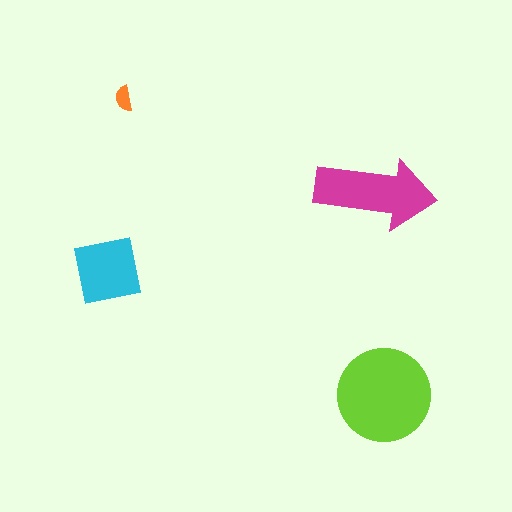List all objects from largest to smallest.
The lime circle, the magenta arrow, the cyan square, the orange semicircle.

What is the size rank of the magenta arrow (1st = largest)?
2nd.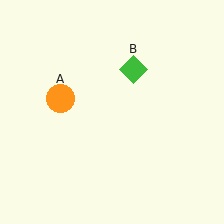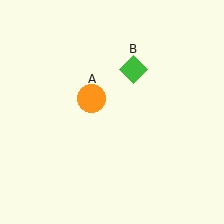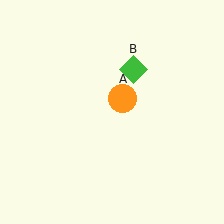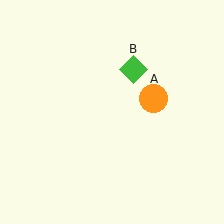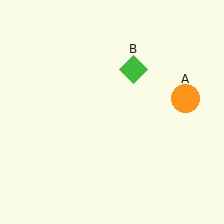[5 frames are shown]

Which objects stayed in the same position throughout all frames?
Green diamond (object B) remained stationary.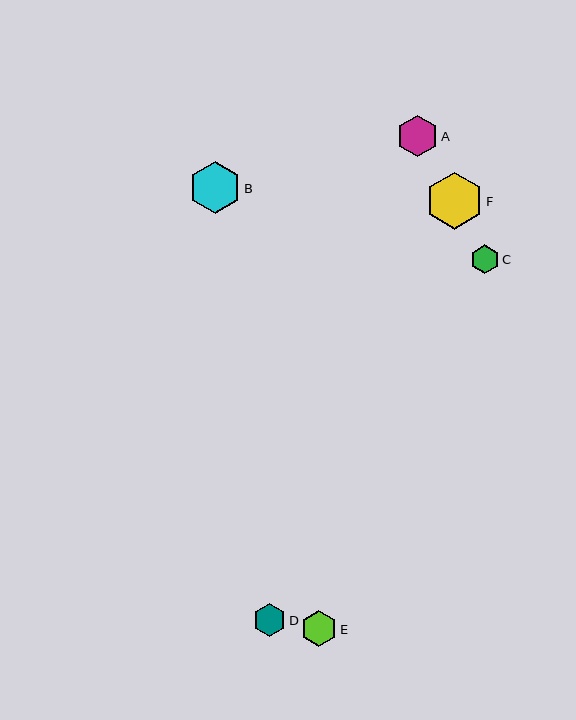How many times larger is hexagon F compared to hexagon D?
Hexagon F is approximately 1.7 times the size of hexagon D.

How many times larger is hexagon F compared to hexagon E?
Hexagon F is approximately 1.6 times the size of hexagon E.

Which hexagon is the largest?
Hexagon F is the largest with a size of approximately 57 pixels.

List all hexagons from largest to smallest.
From largest to smallest: F, B, A, E, D, C.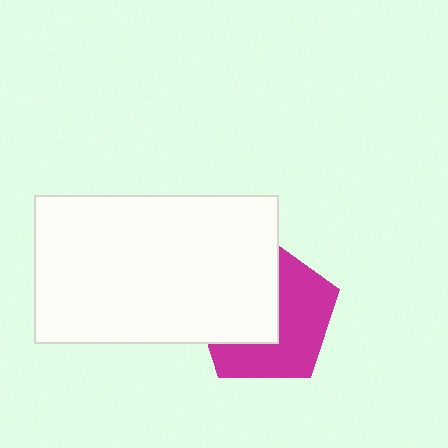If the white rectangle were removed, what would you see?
You would see the complete magenta pentagon.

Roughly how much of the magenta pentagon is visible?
About half of it is visible (roughly 52%).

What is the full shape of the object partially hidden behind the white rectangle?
The partially hidden object is a magenta pentagon.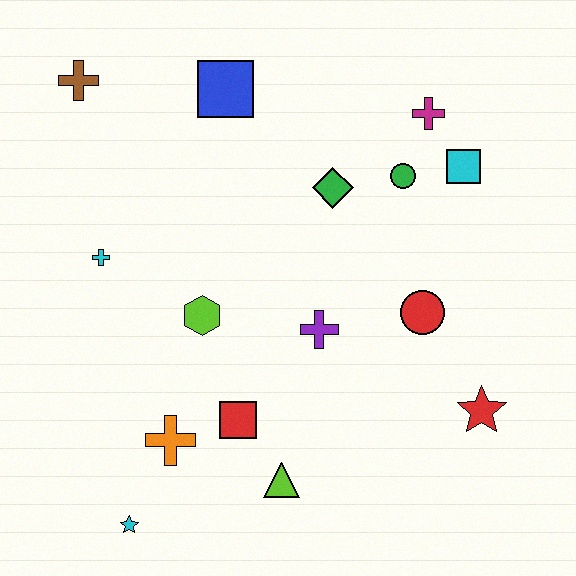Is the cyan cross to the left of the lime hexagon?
Yes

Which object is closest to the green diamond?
The green circle is closest to the green diamond.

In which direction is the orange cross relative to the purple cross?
The orange cross is to the left of the purple cross.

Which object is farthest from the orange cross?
The magenta cross is farthest from the orange cross.